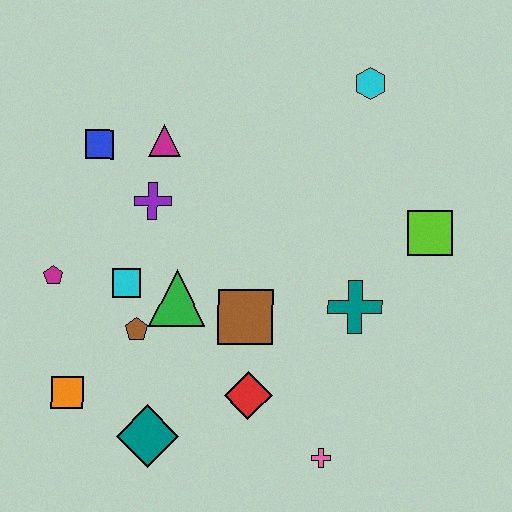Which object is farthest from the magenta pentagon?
The lime square is farthest from the magenta pentagon.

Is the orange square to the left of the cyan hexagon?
Yes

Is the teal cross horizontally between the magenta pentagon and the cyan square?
No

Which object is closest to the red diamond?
The brown square is closest to the red diamond.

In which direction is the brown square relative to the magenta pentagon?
The brown square is to the right of the magenta pentagon.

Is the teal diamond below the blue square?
Yes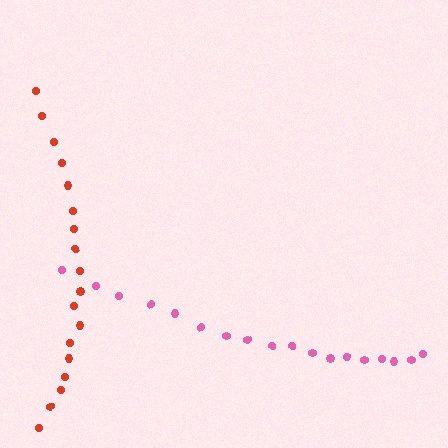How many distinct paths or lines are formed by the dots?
There are 2 distinct paths.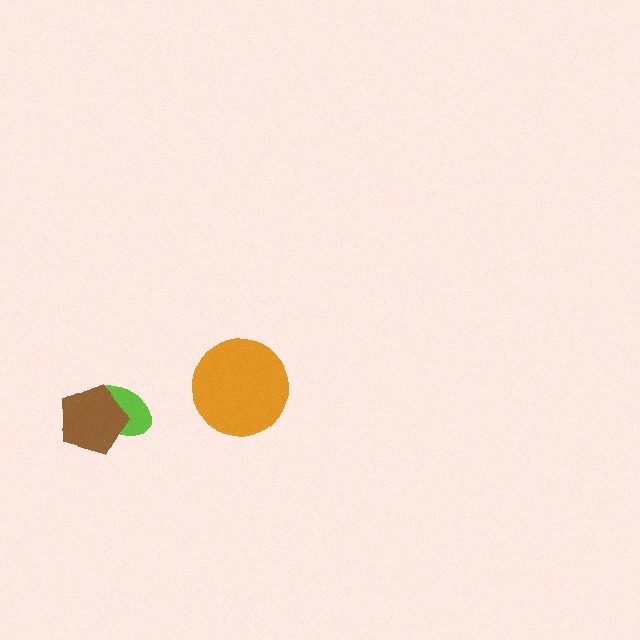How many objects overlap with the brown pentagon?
1 object overlaps with the brown pentagon.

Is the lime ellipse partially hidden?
Yes, it is partially covered by another shape.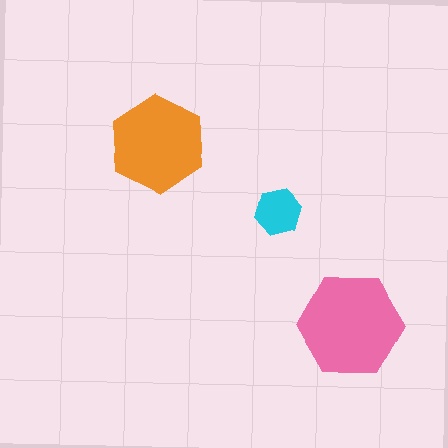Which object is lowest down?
The pink hexagon is bottommost.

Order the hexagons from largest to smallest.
the pink one, the orange one, the cyan one.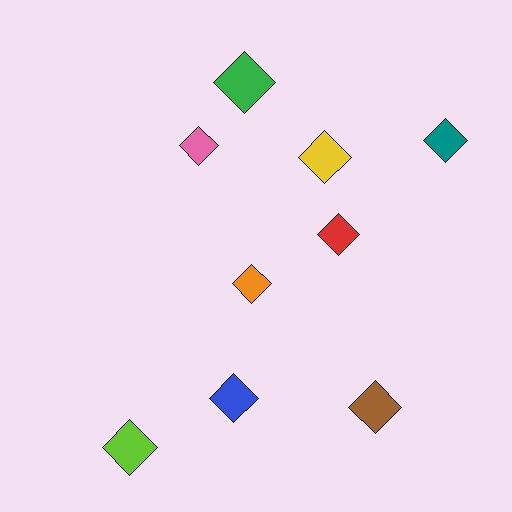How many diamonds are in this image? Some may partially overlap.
There are 9 diamonds.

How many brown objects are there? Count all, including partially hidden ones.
There is 1 brown object.